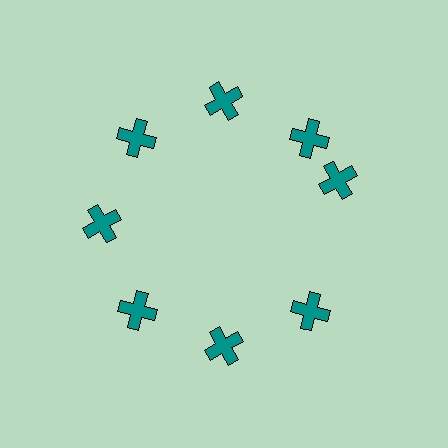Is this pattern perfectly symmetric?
No. The 8 teal crosses are arranged in a ring, but one element near the 3 o'clock position is rotated out of alignment along the ring, breaking the 8-fold rotational symmetry.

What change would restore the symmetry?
The symmetry would be restored by rotating it back into even spacing with its neighbors so that all 8 crosses sit at equal angles and equal distance from the center.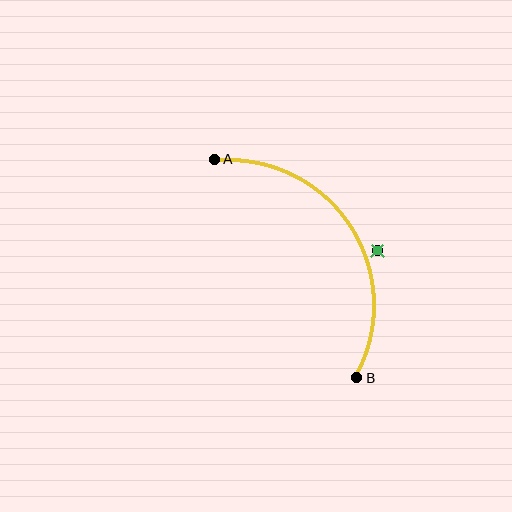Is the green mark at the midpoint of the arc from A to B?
No — the green mark does not lie on the arc at all. It sits slightly outside the curve.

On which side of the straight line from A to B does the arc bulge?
The arc bulges to the right of the straight line connecting A and B.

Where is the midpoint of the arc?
The arc midpoint is the point on the curve farthest from the straight line joining A and B. It sits to the right of that line.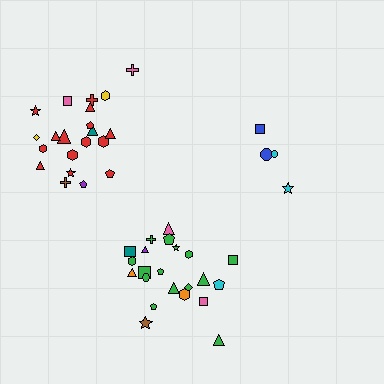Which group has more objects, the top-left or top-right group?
The top-left group.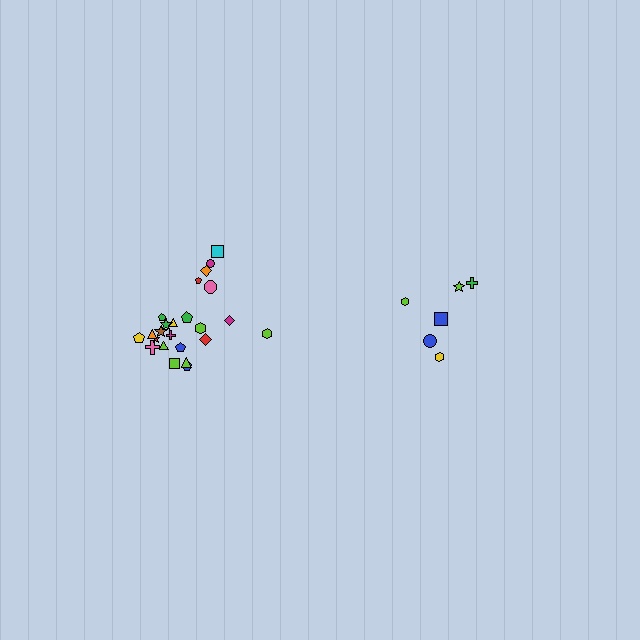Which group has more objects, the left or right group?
The left group.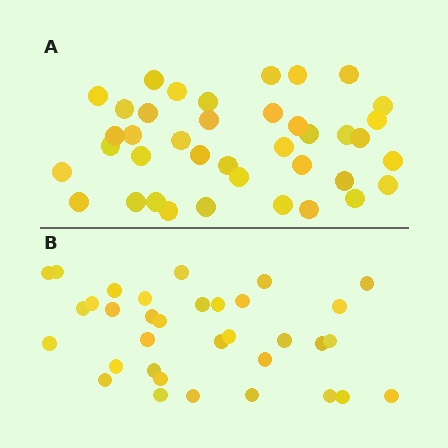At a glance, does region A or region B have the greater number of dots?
Region A (the top region) has more dots.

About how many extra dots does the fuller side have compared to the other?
Region A has about 5 more dots than region B.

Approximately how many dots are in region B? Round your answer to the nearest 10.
About 30 dots. (The exact count is 34, which rounds to 30.)